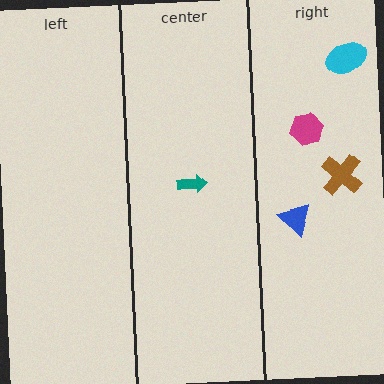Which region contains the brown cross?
The right region.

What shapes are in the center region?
The teal arrow.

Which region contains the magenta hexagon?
The right region.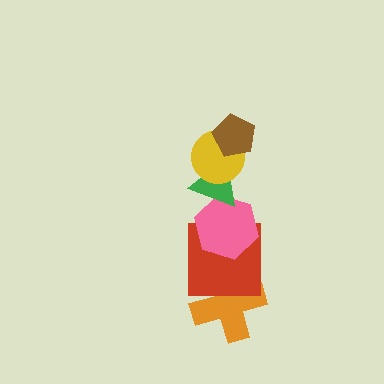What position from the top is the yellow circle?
The yellow circle is 2nd from the top.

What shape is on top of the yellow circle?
The brown pentagon is on top of the yellow circle.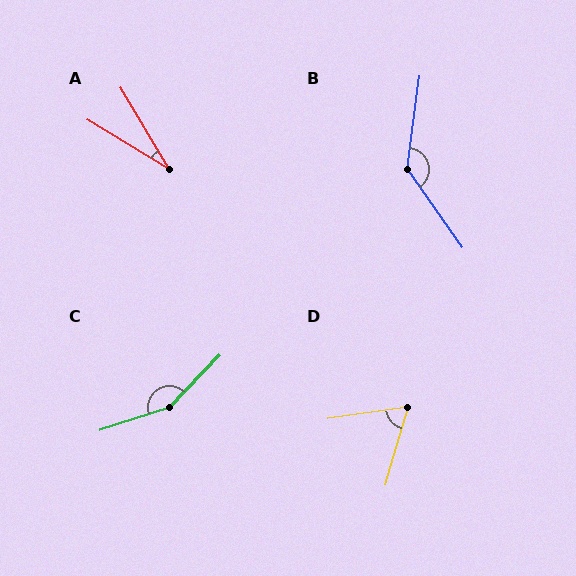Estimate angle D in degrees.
Approximately 66 degrees.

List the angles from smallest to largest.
A (28°), D (66°), B (137°), C (152°).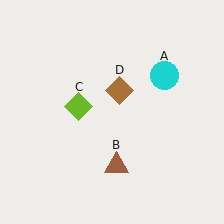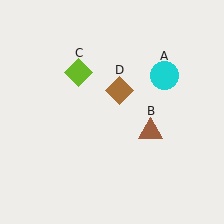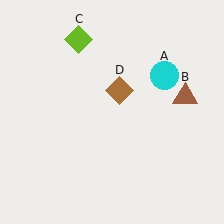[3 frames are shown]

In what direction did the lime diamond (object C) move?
The lime diamond (object C) moved up.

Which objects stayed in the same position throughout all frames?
Cyan circle (object A) and brown diamond (object D) remained stationary.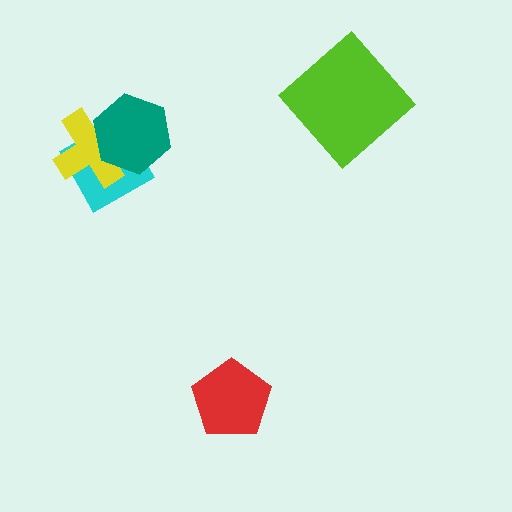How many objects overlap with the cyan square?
2 objects overlap with the cyan square.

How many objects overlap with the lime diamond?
0 objects overlap with the lime diamond.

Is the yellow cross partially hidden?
Yes, it is partially covered by another shape.